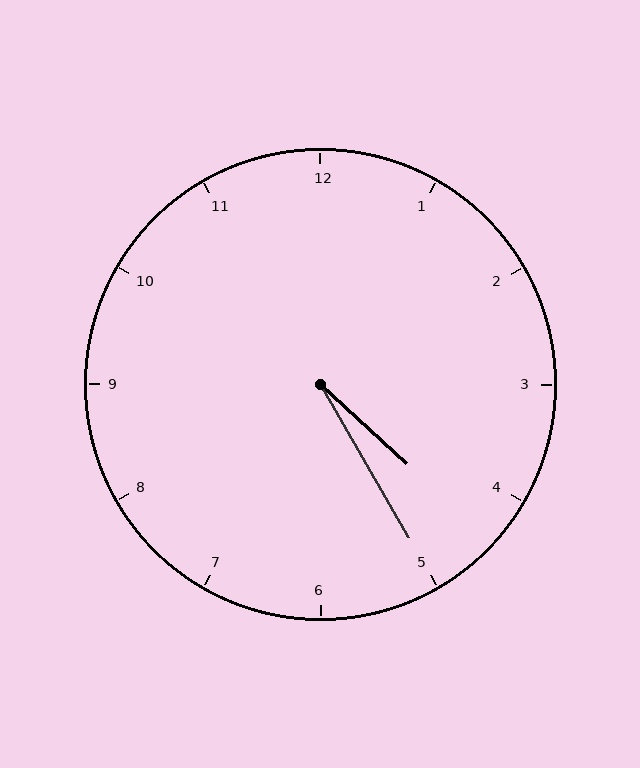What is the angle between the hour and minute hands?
Approximately 18 degrees.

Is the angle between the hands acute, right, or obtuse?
It is acute.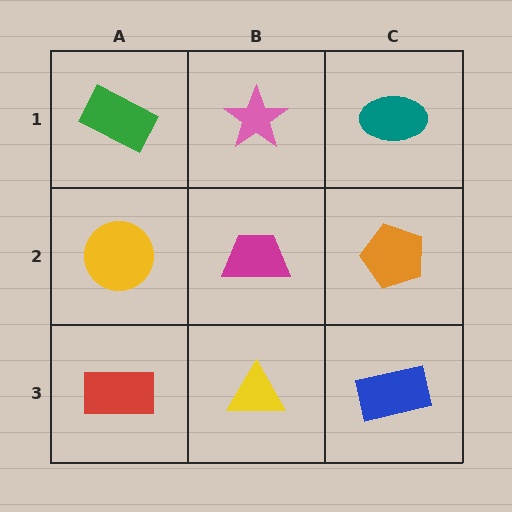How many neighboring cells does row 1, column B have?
3.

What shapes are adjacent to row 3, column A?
A yellow circle (row 2, column A), a yellow triangle (row 3, column B).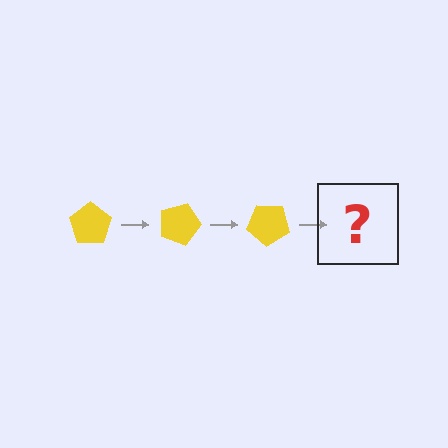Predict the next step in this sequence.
The next step is a yellow pentagon rotated 60 degrees.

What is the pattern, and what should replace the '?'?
The pattern is that the pentagon rotates 20 degrees each step. The '?' should be a yellow pentagon rotated 60 degrees.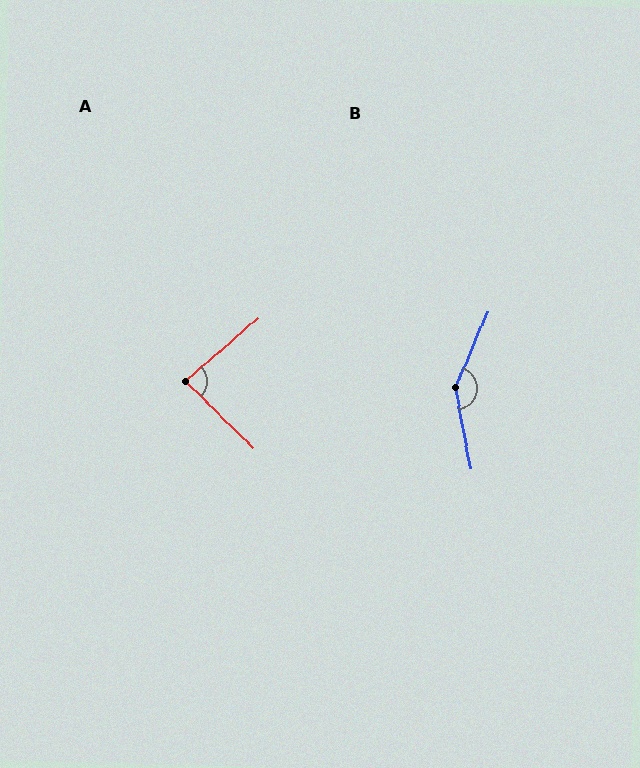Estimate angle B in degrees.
Approximately 146 degrees.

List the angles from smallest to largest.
A (85°), B (146°).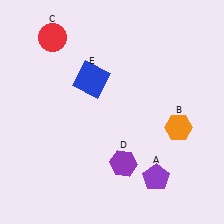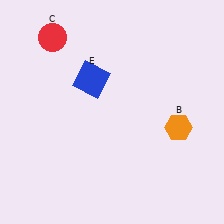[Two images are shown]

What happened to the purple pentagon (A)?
The purple pentagon (A) was removed in Image 2. It was in the bottom-right area of Image 1.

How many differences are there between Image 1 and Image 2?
There are 2 differences between the two images.